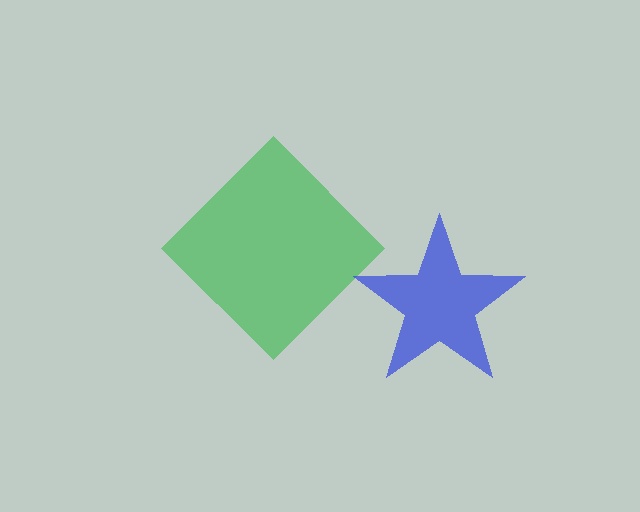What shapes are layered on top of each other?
The layered shapes are: a green diamond, a blue star.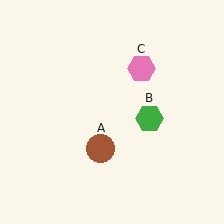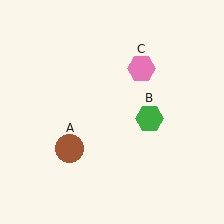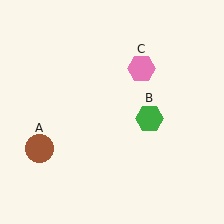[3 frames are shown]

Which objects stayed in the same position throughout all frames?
Green hexagon (object B) and pink hexagon (object C) remained stationary.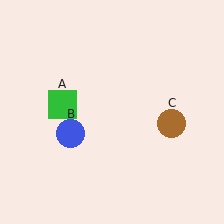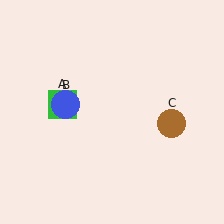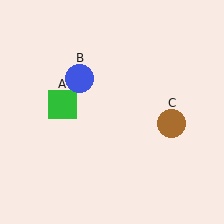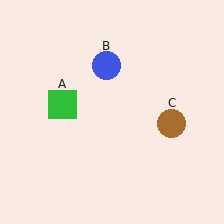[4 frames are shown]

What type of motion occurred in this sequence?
The blue circle (object B) rotated clockwise around the center of the scene.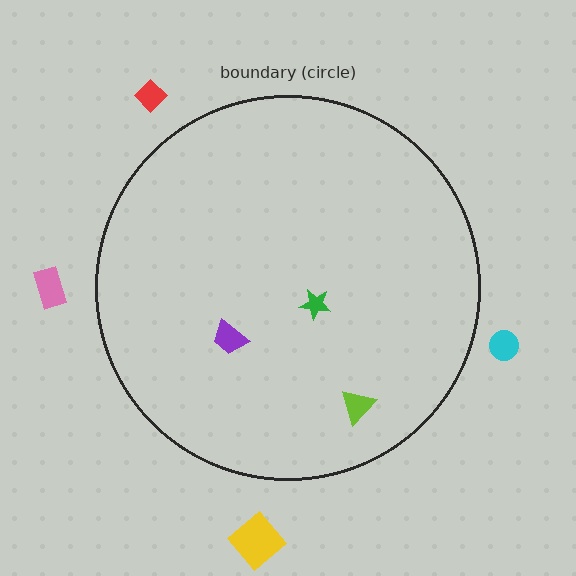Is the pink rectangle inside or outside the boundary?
Outside.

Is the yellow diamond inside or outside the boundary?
Outside.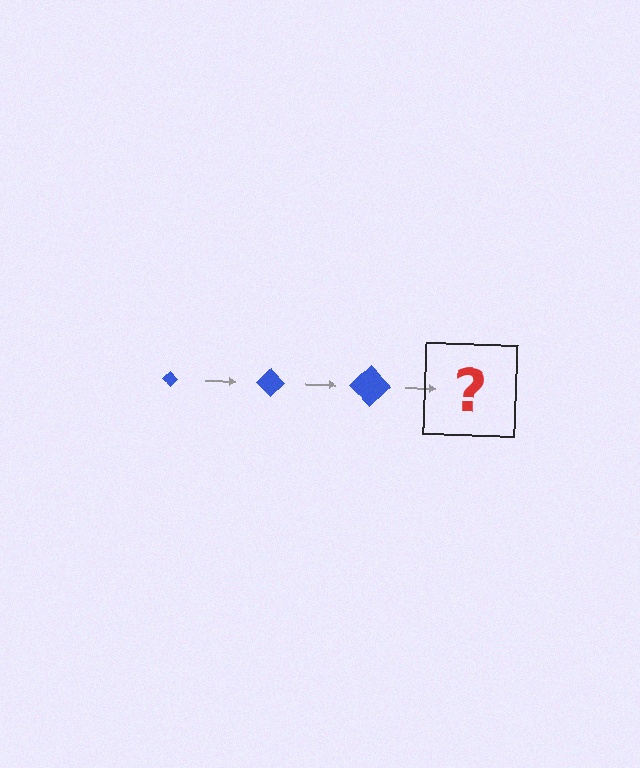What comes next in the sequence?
The next element should be a blue diamond, larger than the previous one.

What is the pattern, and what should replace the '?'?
The pattern is that the diamond gets progressively larger each step. The '?' should be a blue diamond, larger than the previous one.